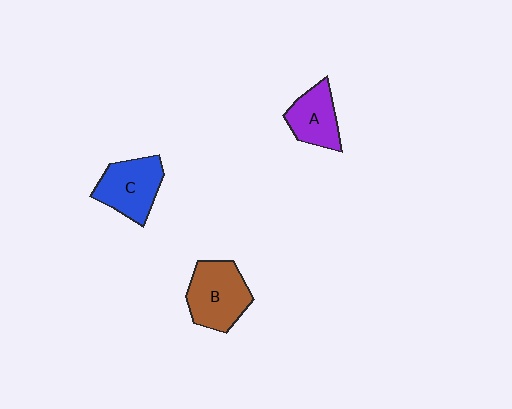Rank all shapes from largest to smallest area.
From largest to smallest: B (brown), C (blue), A (purple).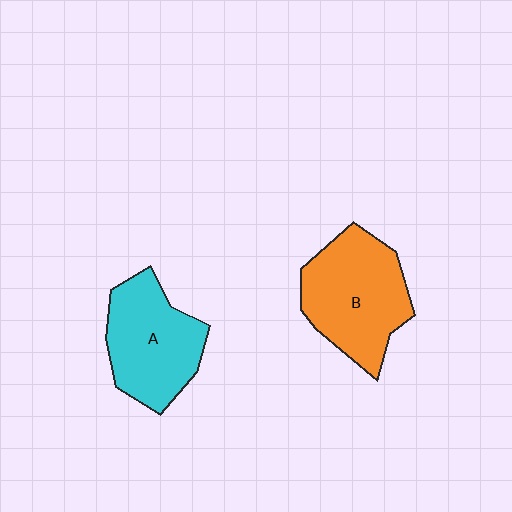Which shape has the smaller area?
Shape A (cyan).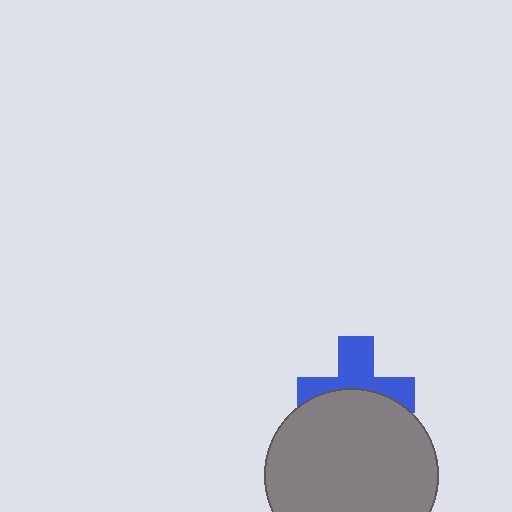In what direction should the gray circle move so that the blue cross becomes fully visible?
The gray circle should move down. That is the shortest direction to clear the overlap and leave the blue cross fully visible.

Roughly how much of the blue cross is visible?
About half of it is visible (roughly 50%).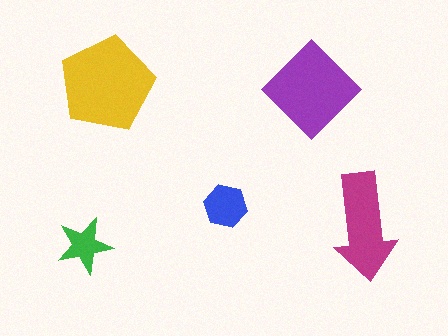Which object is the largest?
The yellow pentagon.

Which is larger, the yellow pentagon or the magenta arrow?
The yellow pentagon.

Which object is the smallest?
The green star.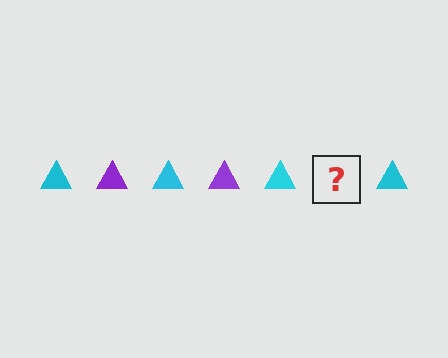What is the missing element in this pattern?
The missing element is a purple triangle.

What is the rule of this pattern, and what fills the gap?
The rule is that the pattern cycles through cyan, purple triangles. The gap should be filled with a purple triangle.